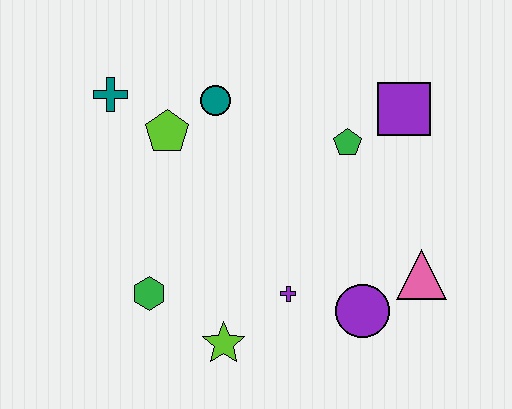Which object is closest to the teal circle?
The lime pentagon is closest to the teal circle.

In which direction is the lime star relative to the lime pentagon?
The lime star is below the lime pentagon.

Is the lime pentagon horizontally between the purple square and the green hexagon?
Yes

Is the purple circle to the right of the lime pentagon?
Yes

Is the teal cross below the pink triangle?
No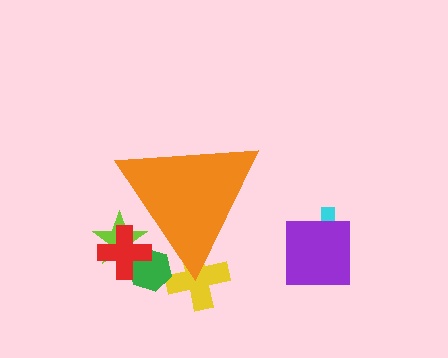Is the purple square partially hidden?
No, the purple square is fully visible.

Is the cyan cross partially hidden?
No, the cyan cross is fully visible.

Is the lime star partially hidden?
Yes, the lime star is partially hidden behind the orange triangle.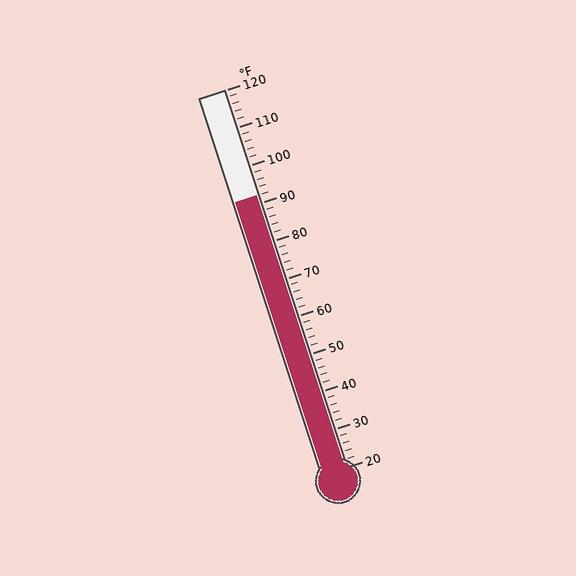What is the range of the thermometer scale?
The thermometer scale ranges from 20°F to 120°F.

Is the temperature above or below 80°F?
The temperature is above 80°F.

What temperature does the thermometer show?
The thermometer shows approximately 92°F.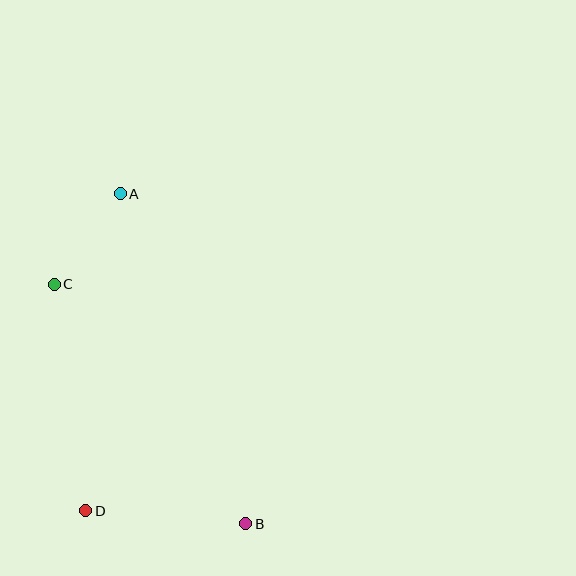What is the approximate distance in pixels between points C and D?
The distance between C and D is approximately 229 pixels.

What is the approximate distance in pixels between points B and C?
The distance between B and C is approximately 306 pixels.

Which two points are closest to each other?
Points A and C are closest to each other.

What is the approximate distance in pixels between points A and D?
The distance between A and D is approximately 319 pixels.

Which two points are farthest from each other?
Points A and B are farthest from each other.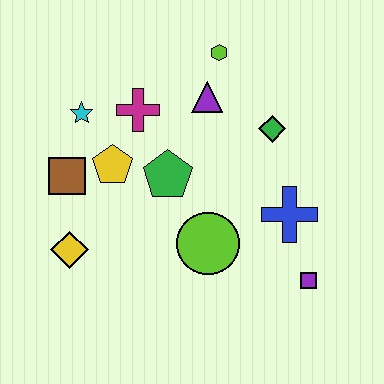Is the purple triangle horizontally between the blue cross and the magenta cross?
Yes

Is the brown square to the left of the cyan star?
Yes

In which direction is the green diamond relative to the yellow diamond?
The green diamond is to the right of the yellow diamond.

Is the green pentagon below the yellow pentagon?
Yes